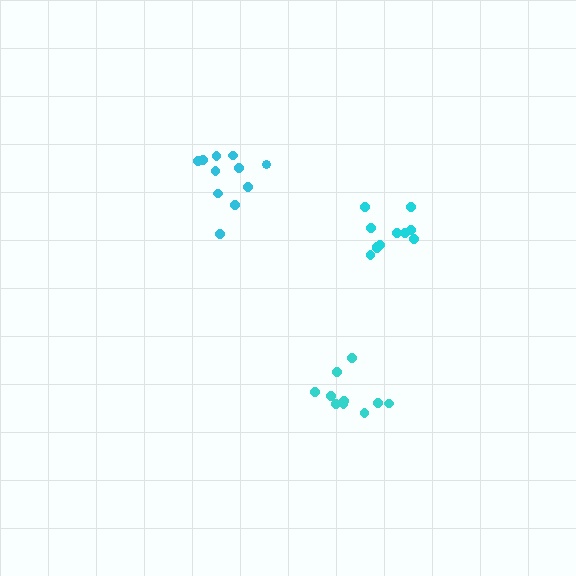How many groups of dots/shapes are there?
There are 3 groups.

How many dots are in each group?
Group 1: 10 dots, Group 2: 11 dots, Group 3: 11 dots (32 total).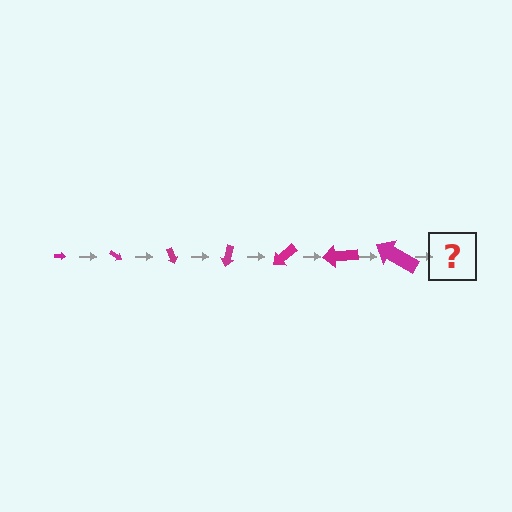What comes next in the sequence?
The next element should be an arrow, larger than the previous one and rotated 245 degrees from the start.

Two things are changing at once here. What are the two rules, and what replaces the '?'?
The two rules are that the arrow grows larger each step and it rotates 35 degrees each step. The '?' should be an arrow, larger than the previous one and rotated 245 degrees from the start.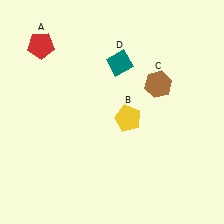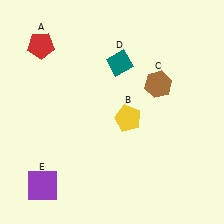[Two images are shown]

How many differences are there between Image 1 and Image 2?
There is 1 difference between the two images.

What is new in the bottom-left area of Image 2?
A purple square (E) was added in the bottom-left area of Image 2.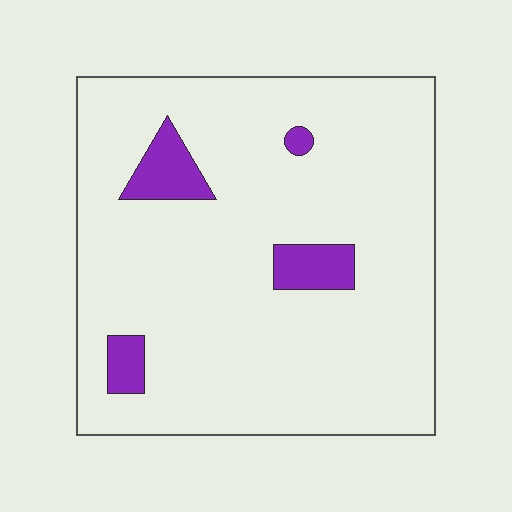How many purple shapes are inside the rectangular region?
4.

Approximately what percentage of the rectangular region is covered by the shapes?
Approximately 10%.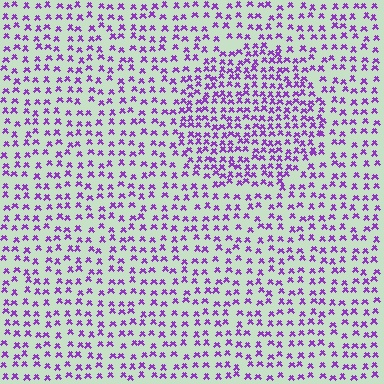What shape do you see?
I see a circle.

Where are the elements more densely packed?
The elements are more densely packed inside the circle boundary.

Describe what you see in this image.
The image contains small purple elements arranged at two different densities. A circle-shaped region is visible where the elements are more densely packed than the surrounding area.